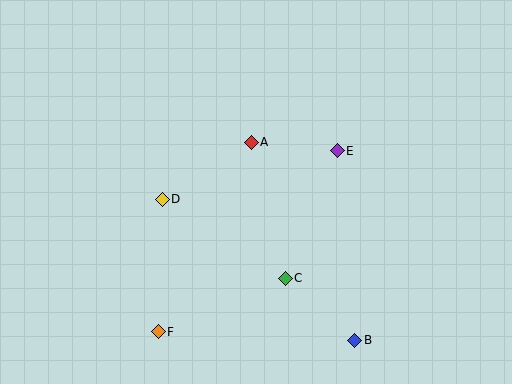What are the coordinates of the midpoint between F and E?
The midpoint between F and E is at (248, 241).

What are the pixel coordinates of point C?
Point C is at (285, 278).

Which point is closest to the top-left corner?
Point D is closest to the top-left corner.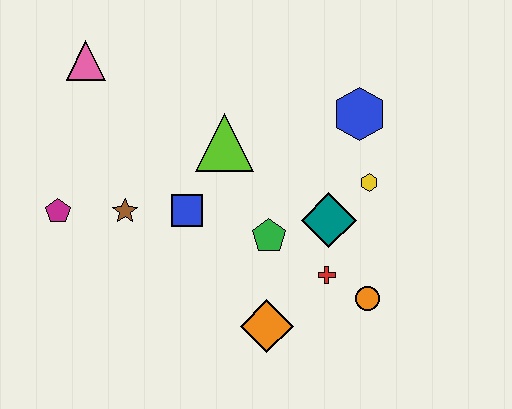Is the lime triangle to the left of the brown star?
No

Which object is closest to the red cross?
The orange circle is closest to the red cross.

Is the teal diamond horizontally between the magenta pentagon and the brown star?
No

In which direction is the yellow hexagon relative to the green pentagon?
The yellow hexagon is to the right of the green pentagon.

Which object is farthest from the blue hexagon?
The magenta pentagon is farthest from the blue hexagon.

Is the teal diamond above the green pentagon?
Yes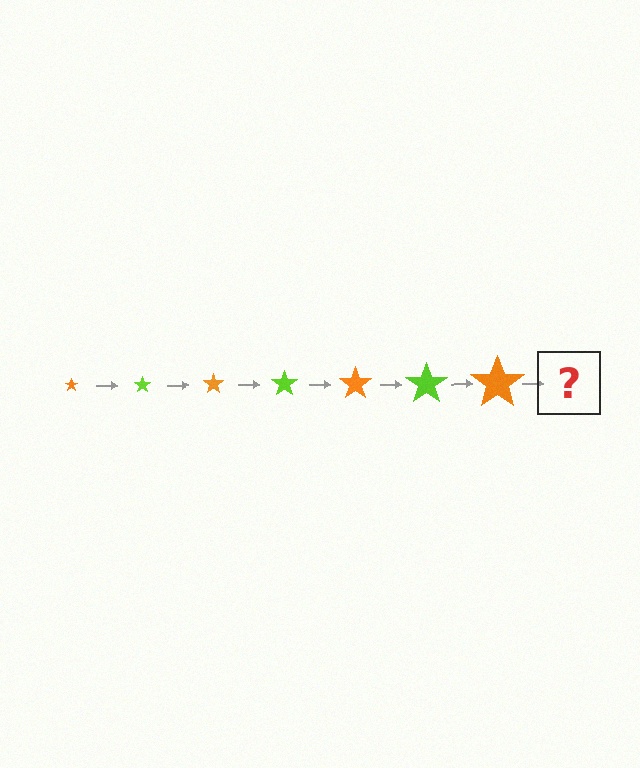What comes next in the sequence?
The next element should be a lime star, larger than the previous one.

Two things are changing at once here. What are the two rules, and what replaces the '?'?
The two rules are that the star grows larger each step and the color cycles through orange and lime. The '?' should be a lime star, larger than the previous one.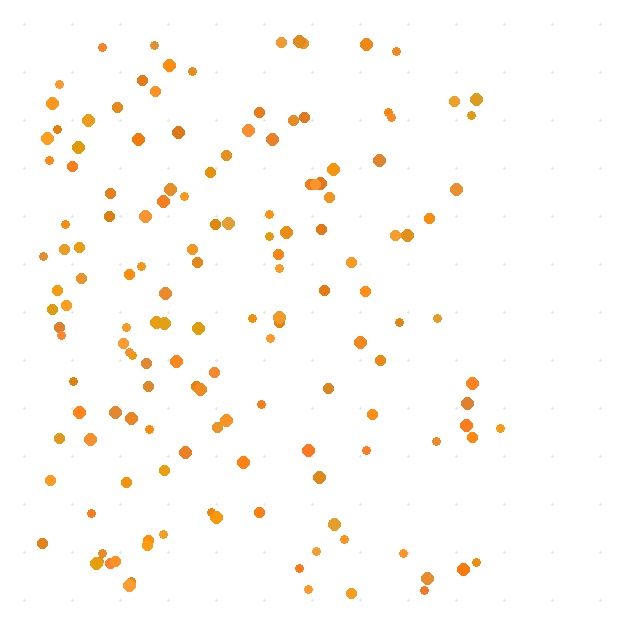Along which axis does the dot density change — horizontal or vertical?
Horizontal.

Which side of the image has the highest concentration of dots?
The left.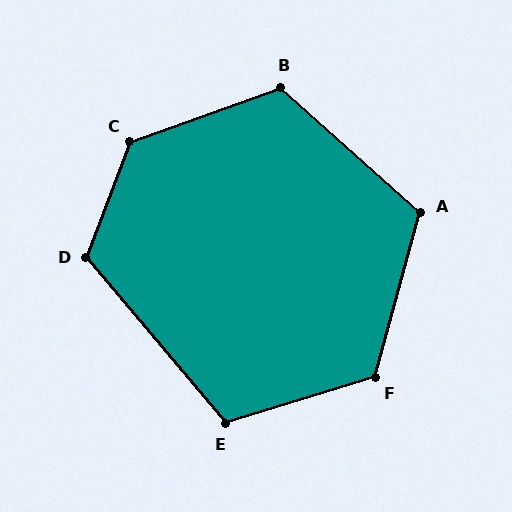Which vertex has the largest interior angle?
C, at approximately 131 degrees.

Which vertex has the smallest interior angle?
E, at approximately 113 degrees.